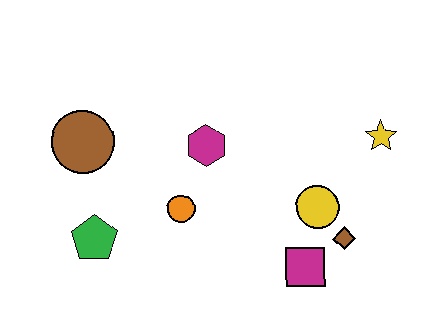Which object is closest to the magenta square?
The brown diamond is closest to the magenta square.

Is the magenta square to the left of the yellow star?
Yes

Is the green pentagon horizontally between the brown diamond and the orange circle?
No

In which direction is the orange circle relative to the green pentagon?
The orange circle is to the right of the green pentagon.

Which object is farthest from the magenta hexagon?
The yellow star is farthest from the magenta hexagon.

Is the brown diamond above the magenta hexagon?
No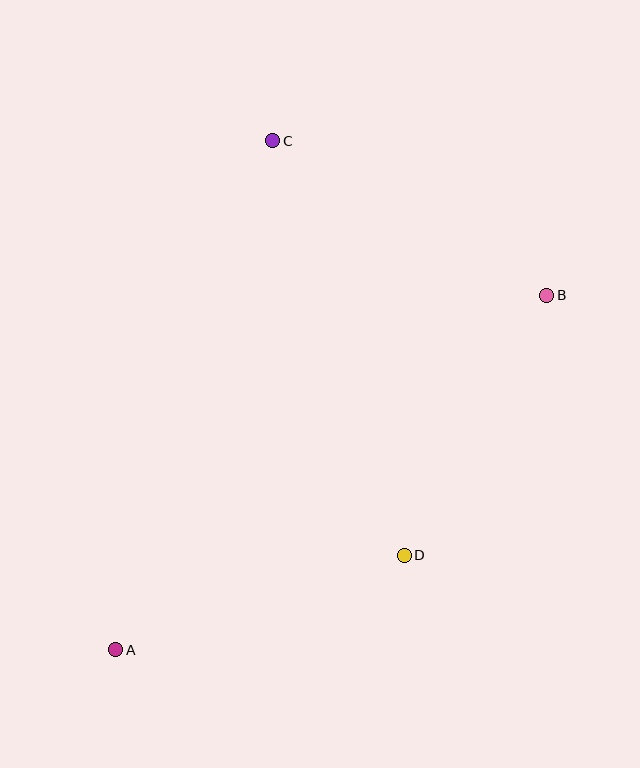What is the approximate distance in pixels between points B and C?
The distance between B and C is approximately 315 pixels.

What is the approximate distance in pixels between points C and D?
The distance between C and D is approximately 435 pixels.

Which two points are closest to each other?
Points B and D are closest to each other.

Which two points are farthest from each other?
Points A and B are farthest from each other.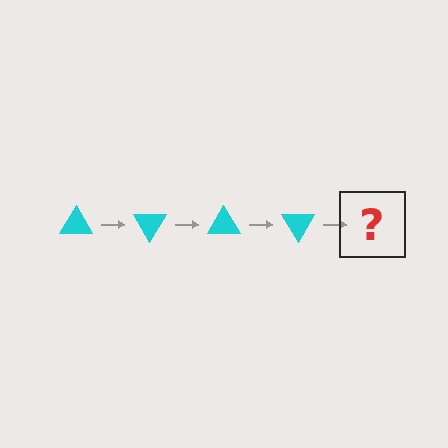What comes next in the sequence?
The next element should be a cyan triangle rotated 240 degrees.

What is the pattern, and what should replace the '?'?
The pattern is that the triangle rotates 60 degrees each step. The '?' should be a cyan triangle rotated 240 degrees.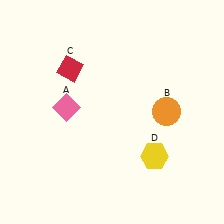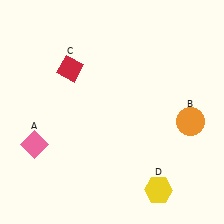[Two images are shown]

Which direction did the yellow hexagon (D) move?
The yellow hexagon (D) moved down.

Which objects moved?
The objects that moved are: the pink diamond (A), the orange circle (B), the yellow hexagon (D).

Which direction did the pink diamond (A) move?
The pink diamond (A) moved down.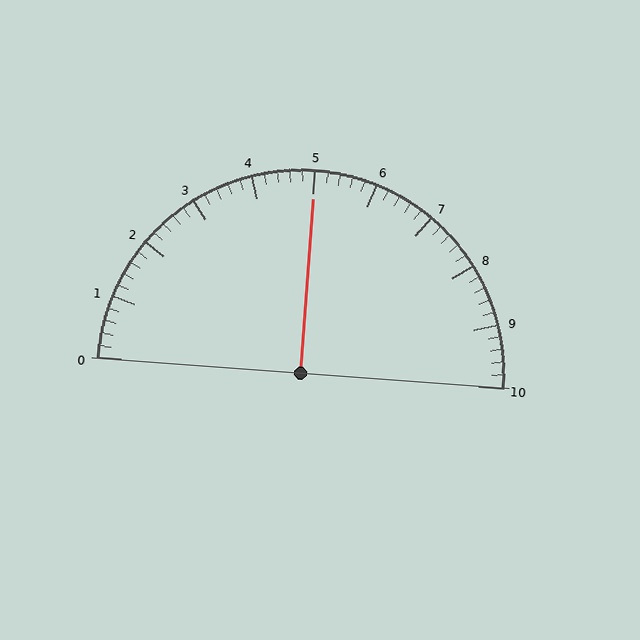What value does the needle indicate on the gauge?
The needle indicates approximately 5.0.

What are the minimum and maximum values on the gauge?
The gauge ranges from 0 to 10.